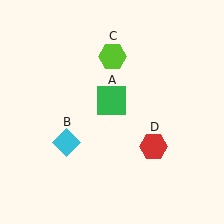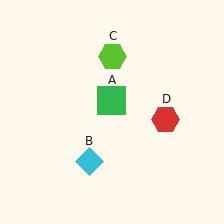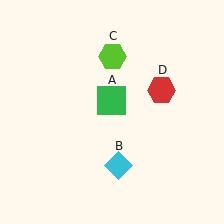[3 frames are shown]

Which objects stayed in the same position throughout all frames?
Green square (object A) and lime hexagon (object C) remained stationary.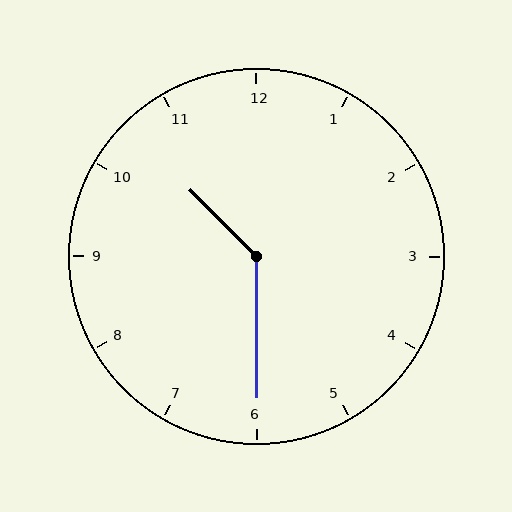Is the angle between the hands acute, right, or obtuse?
It is obtuse.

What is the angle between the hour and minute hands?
Approximately 135 degrees.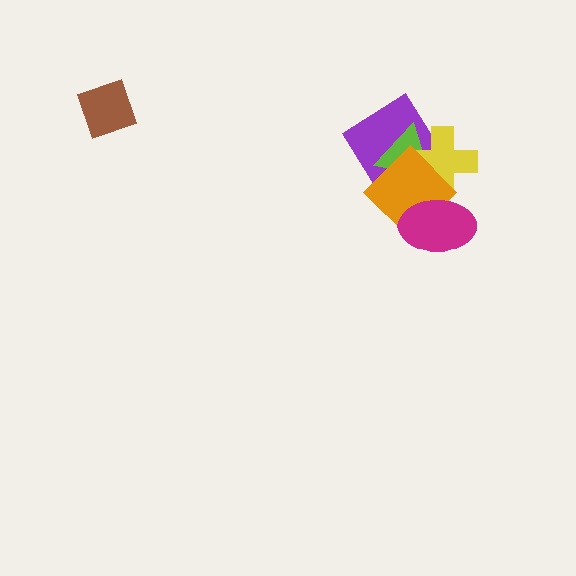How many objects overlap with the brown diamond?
0 objects overlap with the brown diamond.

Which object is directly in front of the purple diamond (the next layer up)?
The lime triangle is directly in front of the purple diamond.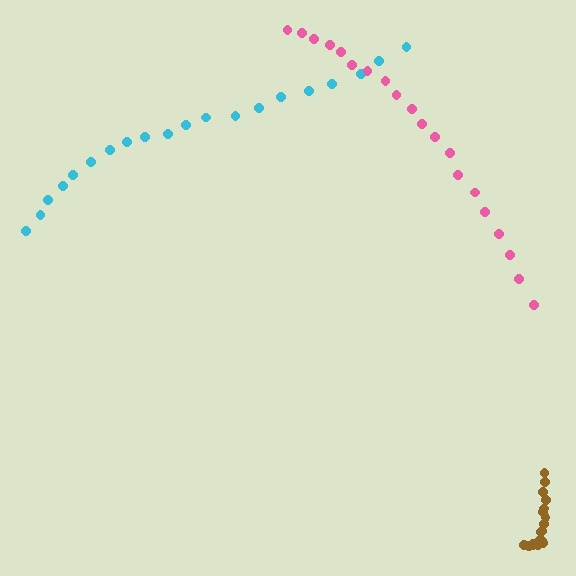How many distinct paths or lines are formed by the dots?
There are 3 distinct paths.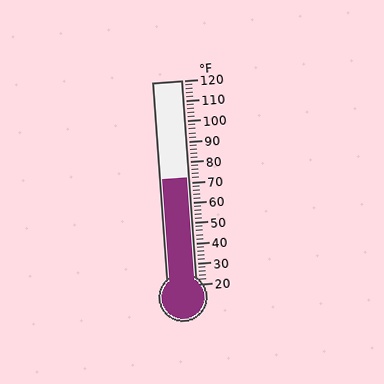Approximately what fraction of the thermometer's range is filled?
The thermometer is filled to approximately 50% of its range.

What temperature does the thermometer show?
The thermometer shows approximately 72°F.